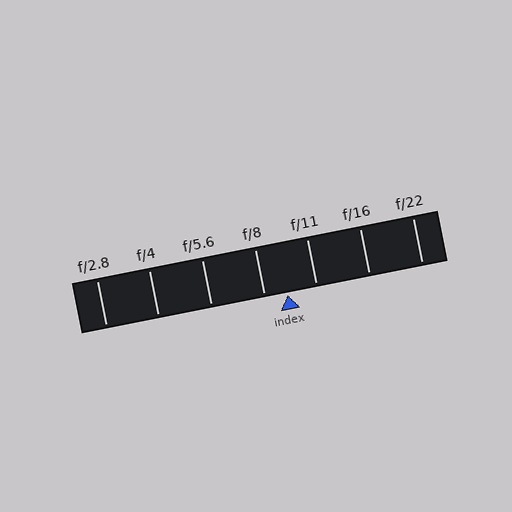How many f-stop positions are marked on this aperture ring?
There are 7 f-stop positions marked.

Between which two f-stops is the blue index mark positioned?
The index mark is between f/8 and f/11.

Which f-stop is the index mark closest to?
The index mark is closest to f/8.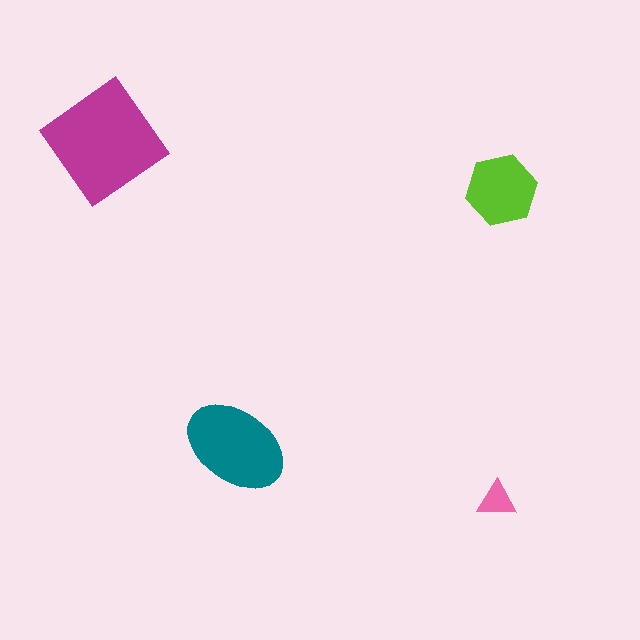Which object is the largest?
The magenta diamond.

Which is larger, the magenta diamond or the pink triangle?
The magenta diamond.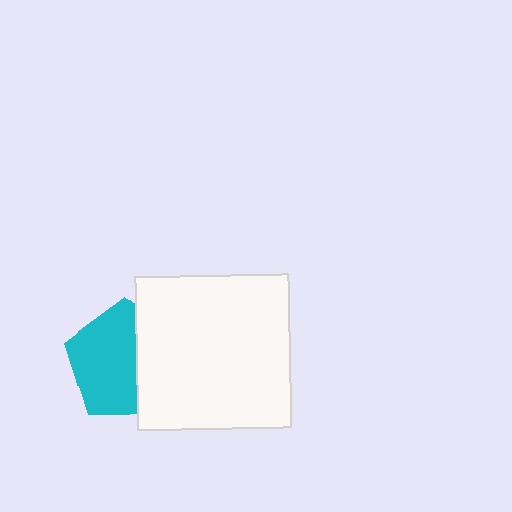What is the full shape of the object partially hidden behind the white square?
The partially hidden object is a cyan pentagon.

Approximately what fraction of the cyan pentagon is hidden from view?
Roughly 39% of the cyan pentagon is hidden behind the white square.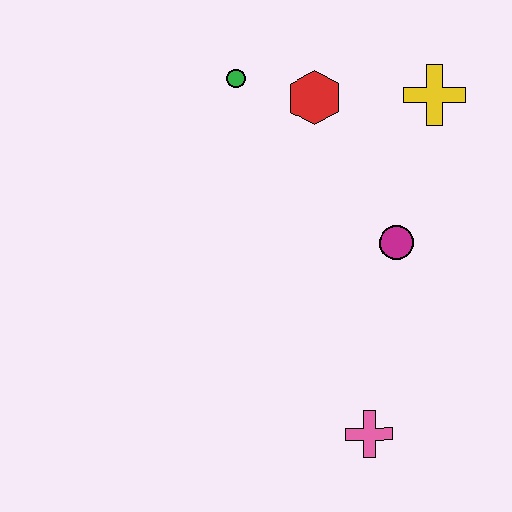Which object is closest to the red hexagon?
The green circle is closest to the red hexagon.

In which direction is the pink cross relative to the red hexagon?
The pink cross is below the red hexagon.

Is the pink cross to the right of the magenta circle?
No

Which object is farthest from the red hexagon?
The pink cross is farthest from the red hexagon.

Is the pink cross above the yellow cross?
No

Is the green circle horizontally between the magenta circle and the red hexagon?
No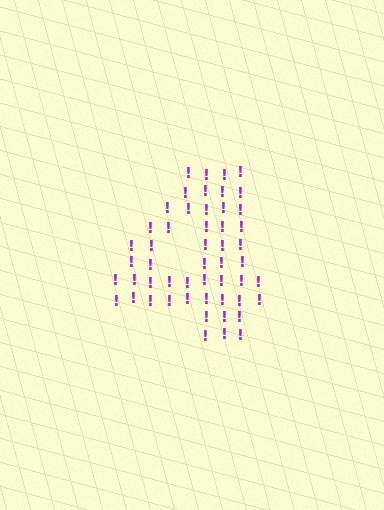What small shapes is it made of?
It is made of small exclamation marks.